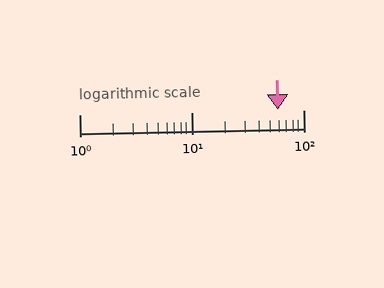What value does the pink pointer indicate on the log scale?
The pointer indicates approximately 59.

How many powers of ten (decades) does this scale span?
The scale spans 2 decades, from 1 to 100.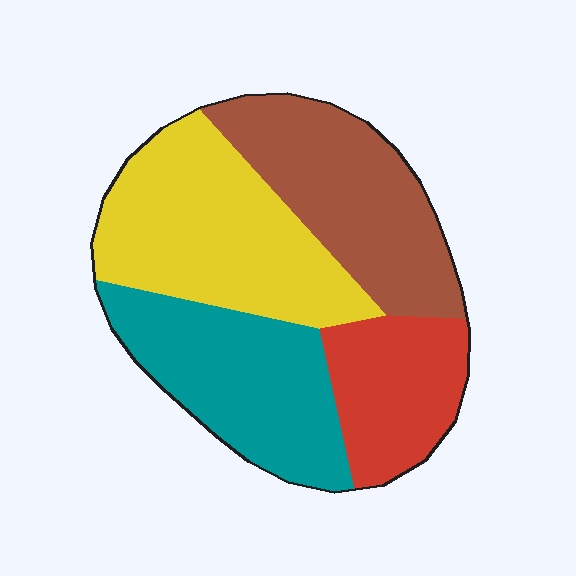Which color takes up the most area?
Yellow, at roughly 30%.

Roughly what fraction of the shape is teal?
Teal covers about 25% of the shape.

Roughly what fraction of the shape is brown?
Brown covers 26% of the shape.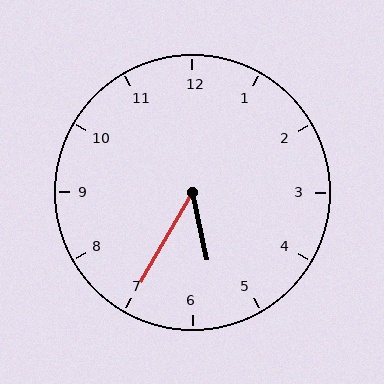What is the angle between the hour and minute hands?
Approximately 42 degrees.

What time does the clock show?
5:35.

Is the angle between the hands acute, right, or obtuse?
It is acute.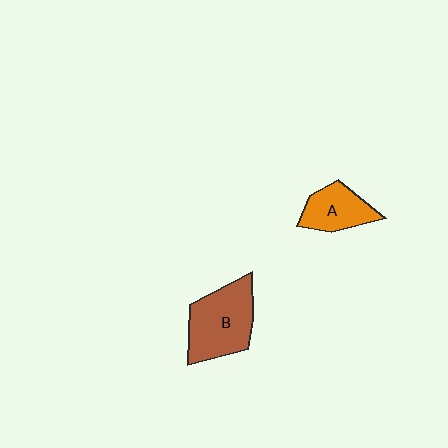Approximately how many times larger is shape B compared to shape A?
Approximately 1.6 times.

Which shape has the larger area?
Shape B (brown).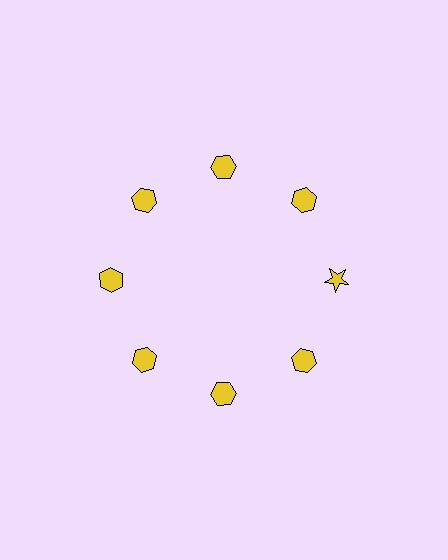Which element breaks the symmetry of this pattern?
The yellow star at roughly the 3 o'clock position breaks the symmetry. All other shapes are yellow hexagons.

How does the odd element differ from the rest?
It has a different shape: star instead of hexagon.